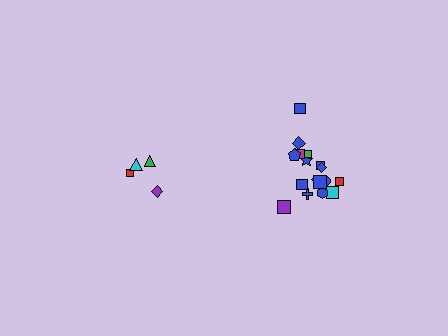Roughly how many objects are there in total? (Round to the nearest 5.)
Roughly 20 objects in total.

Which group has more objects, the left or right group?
The right group.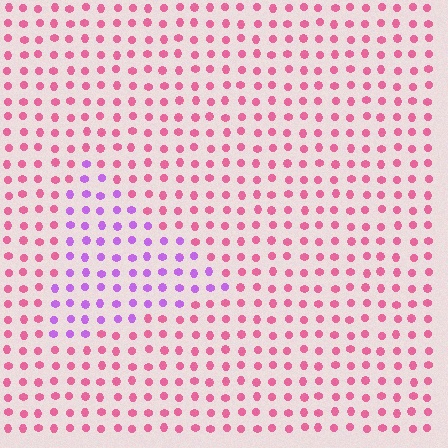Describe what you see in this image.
The image is filled with small pink elements in a uniform arrangement. A triangle-shaped region is visible where the elements are tinted to a slightly different hue, forming a subtle color boundary.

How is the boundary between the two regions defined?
The boundary is defined purely by a slight shift in hue (about 51 degrees). Spacing, size, and orientation are identical on both sides.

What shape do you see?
I see a triangle.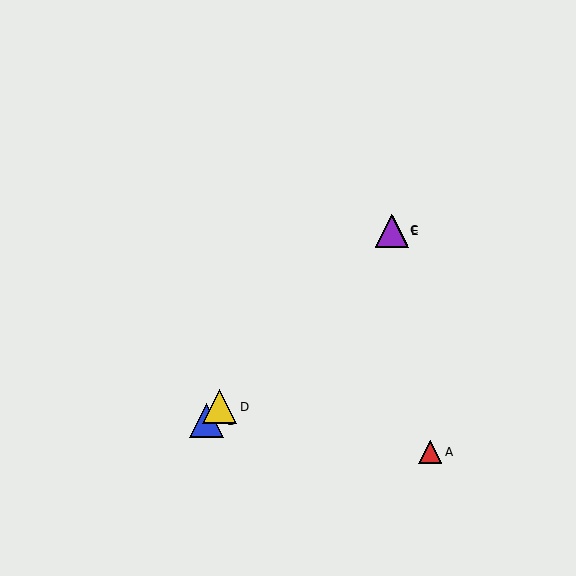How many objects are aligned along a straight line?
4 objects (B, C, D, E) are aligned along a straight line.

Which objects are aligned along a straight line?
Objects B, C, D, E are aligned along a straight line.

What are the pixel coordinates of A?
Object A is at (430, 452).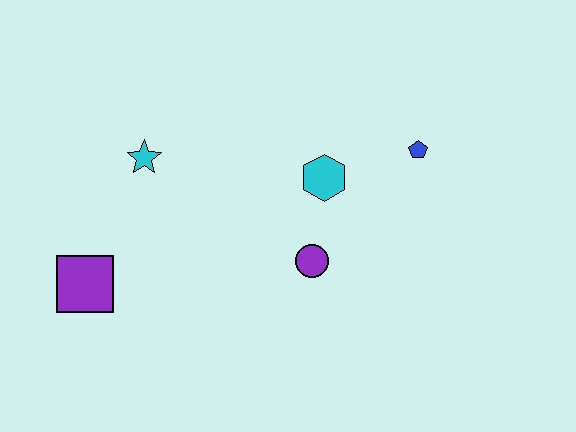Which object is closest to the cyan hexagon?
The purple circle is closest to the cyan hexagon.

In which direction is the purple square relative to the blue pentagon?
The purple square is to the left of the blue pentagon.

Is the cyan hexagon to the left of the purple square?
No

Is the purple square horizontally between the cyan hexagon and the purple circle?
No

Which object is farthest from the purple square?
The blue pentagon is farthest from the purple square.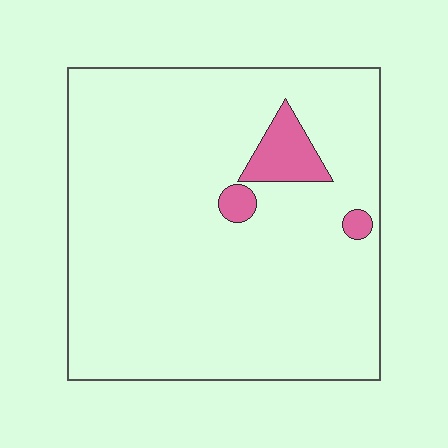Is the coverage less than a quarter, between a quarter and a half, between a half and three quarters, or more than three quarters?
Less than a quarter.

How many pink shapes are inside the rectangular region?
3.